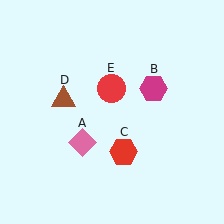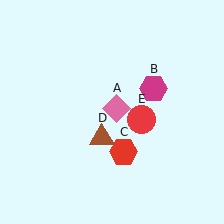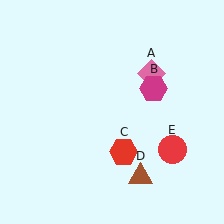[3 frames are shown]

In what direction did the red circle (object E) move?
The red circle (object E) moved down and to the right.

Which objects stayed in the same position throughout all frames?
Magenta hexagon (object B) and red hexagon (object C) remained stationary.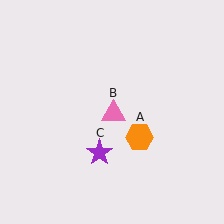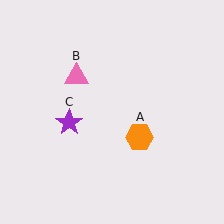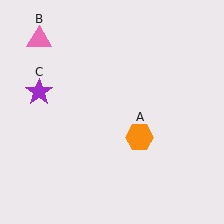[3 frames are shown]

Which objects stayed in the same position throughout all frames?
Orange hexagon (object A) remained stationary.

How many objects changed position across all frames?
2 objects changed position: pink triangle (object B), purple star (object C).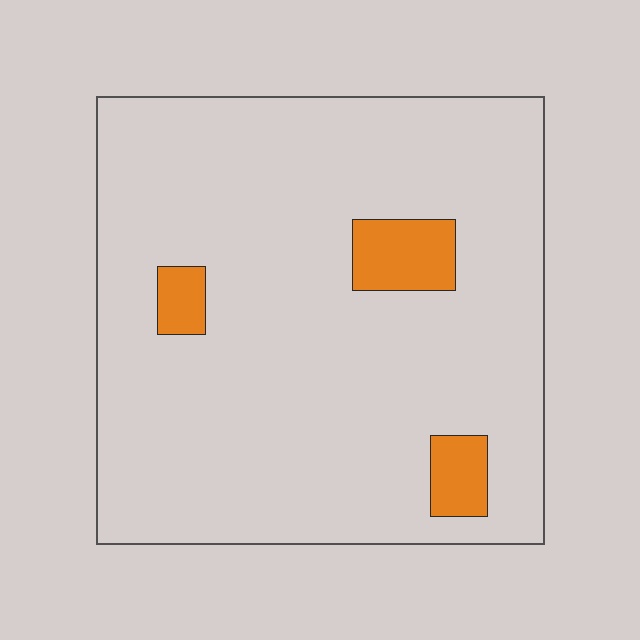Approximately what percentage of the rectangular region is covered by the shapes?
Approximately 10%.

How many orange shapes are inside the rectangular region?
3.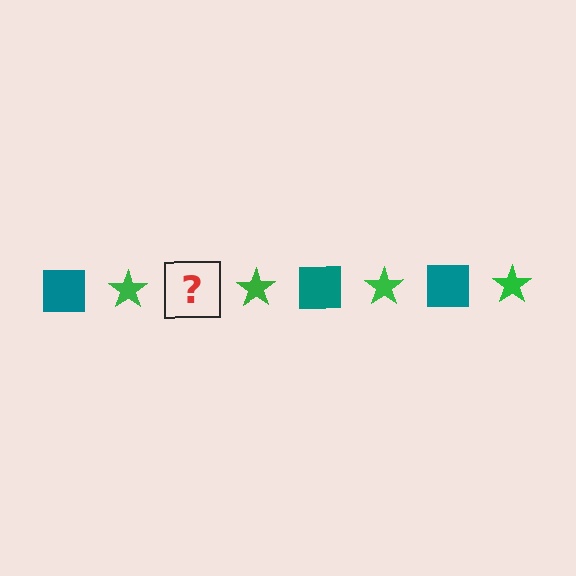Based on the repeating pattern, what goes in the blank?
The blank should be a teal square.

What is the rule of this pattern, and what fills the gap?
The rule is that the pattern alternates between teal square and green star. The gap should be filled with a teal square.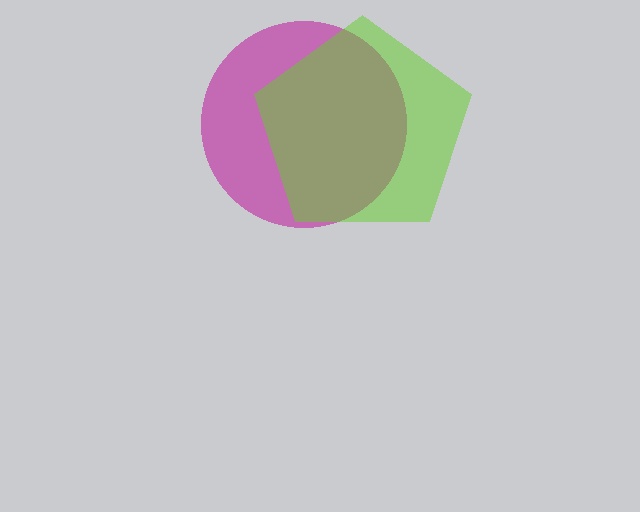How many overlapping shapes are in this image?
There are 2 overlapping shapes in the image.